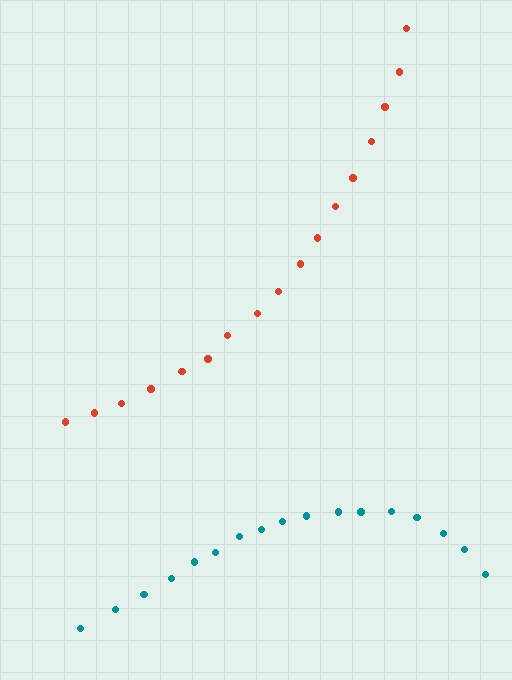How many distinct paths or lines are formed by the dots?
There are 2 distinct paths.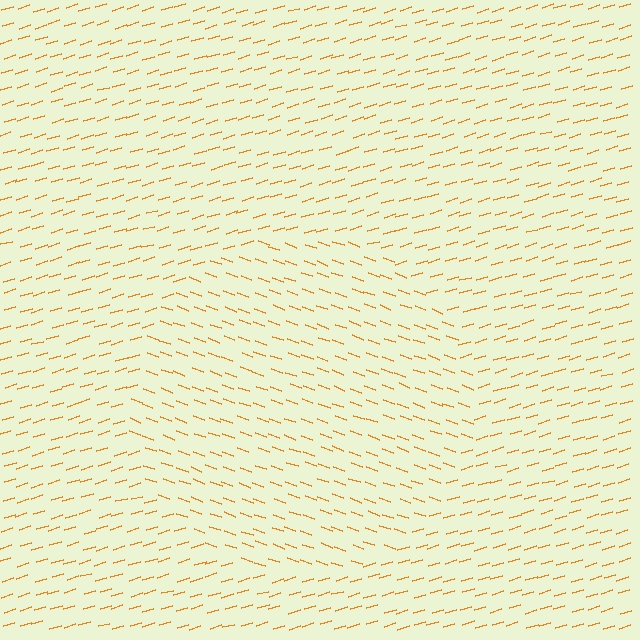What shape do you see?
I see a circle.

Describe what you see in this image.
The image is filled with small orange line segments. A circle region in the image has lines oriented differently from the surrounding lines, creating a visible texture boundary.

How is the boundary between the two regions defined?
The boundary is defined purely by a change in line orientation (approximately 37 degrees difference). All lines are the same color and thickness.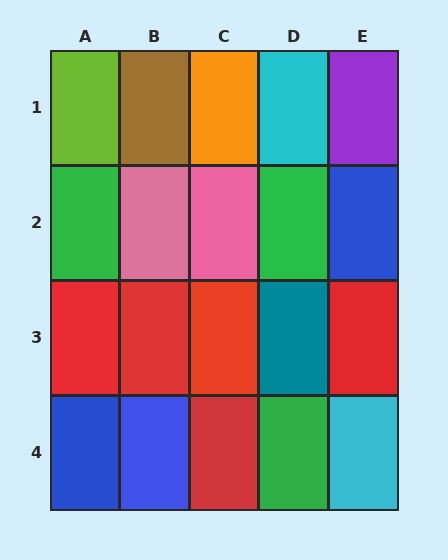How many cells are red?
5 cells are red.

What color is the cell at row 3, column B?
Red.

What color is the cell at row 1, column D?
Cyan.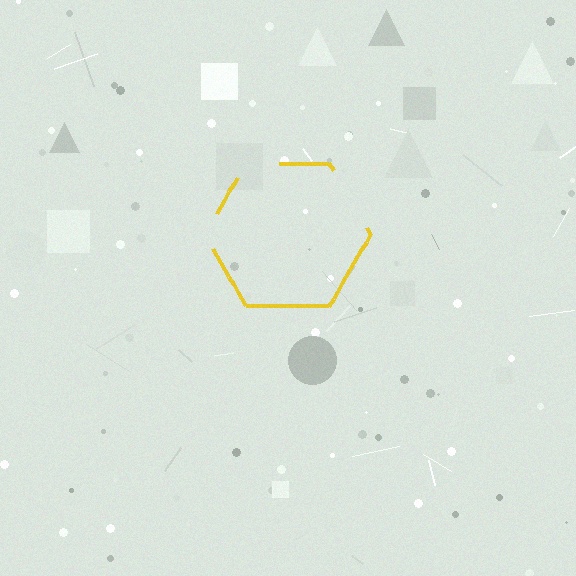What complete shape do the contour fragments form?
The contour fragments form a hexagon.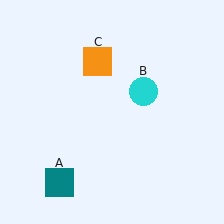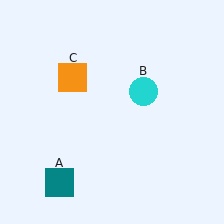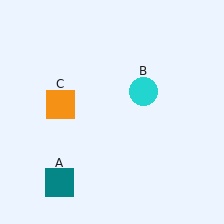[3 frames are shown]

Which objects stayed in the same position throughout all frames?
Teal square (object A) and cyan circle (object B) remained stationary.